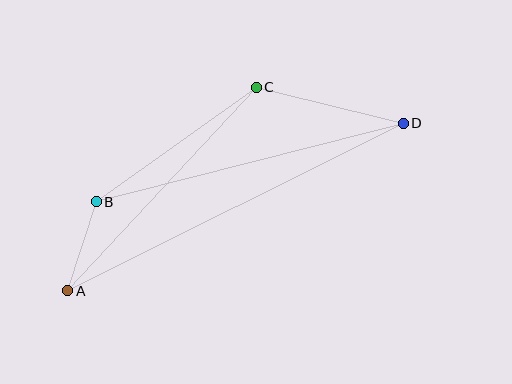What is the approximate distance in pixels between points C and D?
The distance between C and D is approximately 151 pixels.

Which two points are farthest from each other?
Points A and D are farthest from each other.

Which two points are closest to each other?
Points A and B are closest to each other.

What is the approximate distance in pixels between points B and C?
The distance between B and C is approximately 196 pixels.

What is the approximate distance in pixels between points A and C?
The distance between A and C is approximately 277 pixels.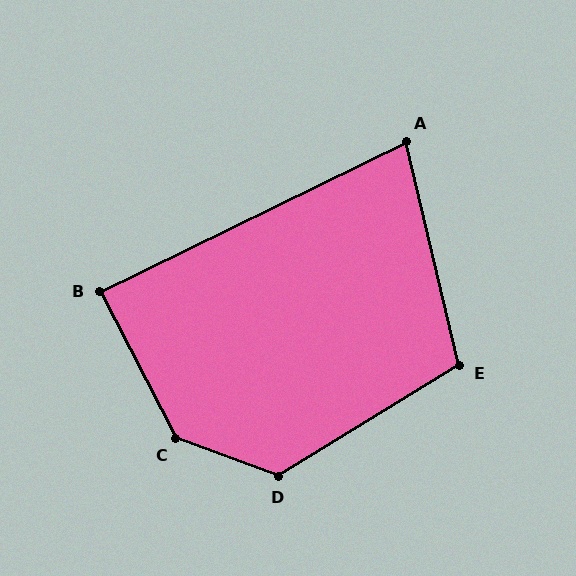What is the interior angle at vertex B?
Approximately 89 degrees (approximately right).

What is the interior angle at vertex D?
Approximately 129 degrees (obtuse).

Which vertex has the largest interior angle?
C, at approximately 137 degrees.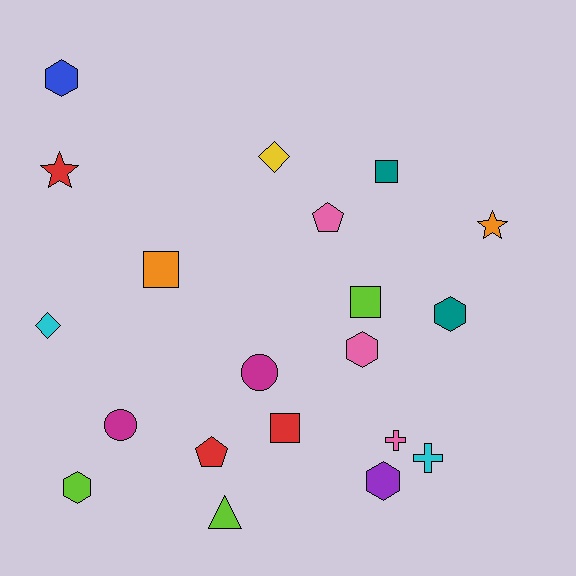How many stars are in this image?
There are 2 stars.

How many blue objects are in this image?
There is 1 blue object.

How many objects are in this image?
There are 20 objects.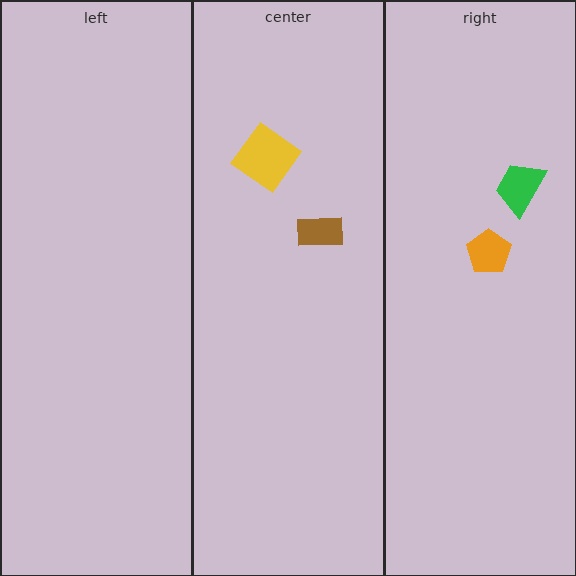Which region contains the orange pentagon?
The right region.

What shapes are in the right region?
The orange pentagon, the green trapezoid.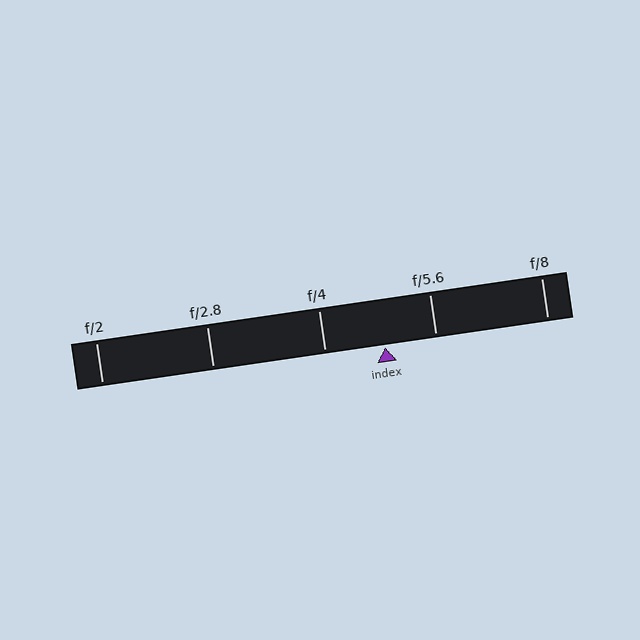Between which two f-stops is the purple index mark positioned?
The index mark is between f/4 and f/5.6.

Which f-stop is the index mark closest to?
The index mark is closest to f/5.6.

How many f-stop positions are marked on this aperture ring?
There are 5 f-stop positions marked.